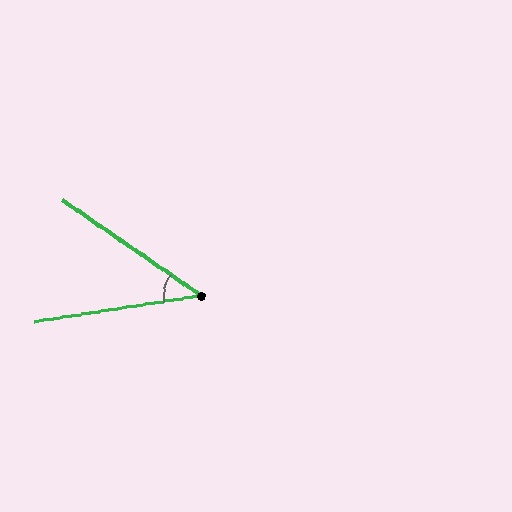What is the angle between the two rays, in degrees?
Approximately 44 degrees.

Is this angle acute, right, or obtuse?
It is acute.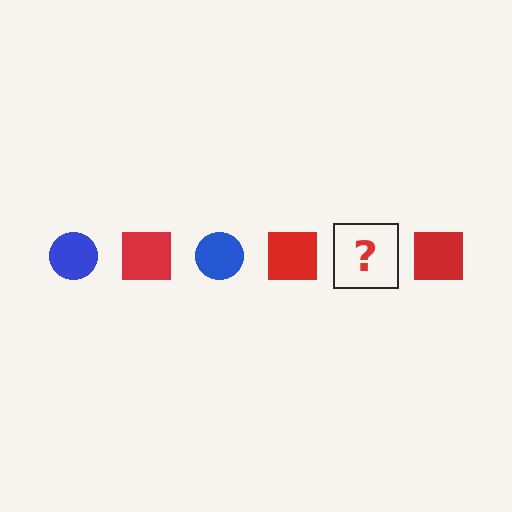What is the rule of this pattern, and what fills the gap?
The rule is that the pattern alternates between blue circle and red square. The gap should be filled with a blue circle.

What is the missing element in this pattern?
The missing element is a blue circle.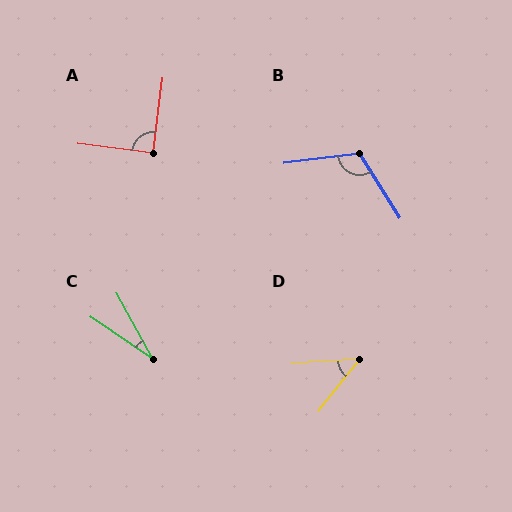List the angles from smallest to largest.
C (27°), D (48°), A (90°), B (116°).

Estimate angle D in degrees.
Approximately 48 degrees.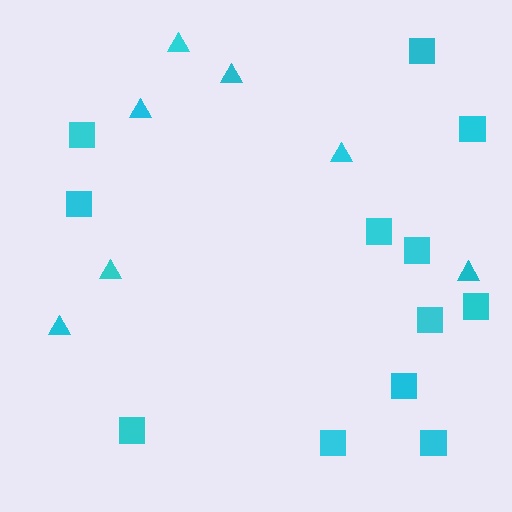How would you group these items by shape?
There are 2 groups: one group of triangles (7) and one group of squares (12).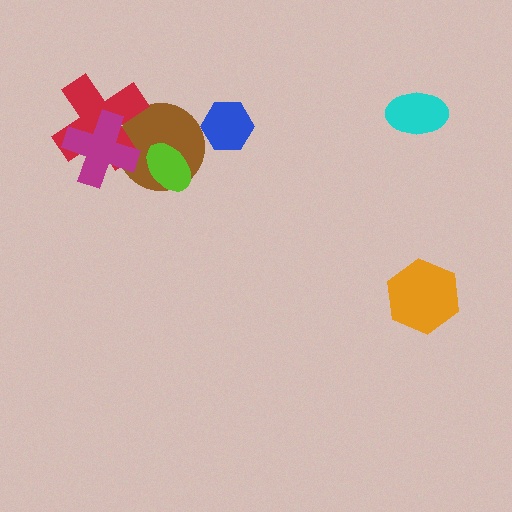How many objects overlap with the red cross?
2 objects overlap with the red cross.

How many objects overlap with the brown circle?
3 objects overlap with the brown circle.